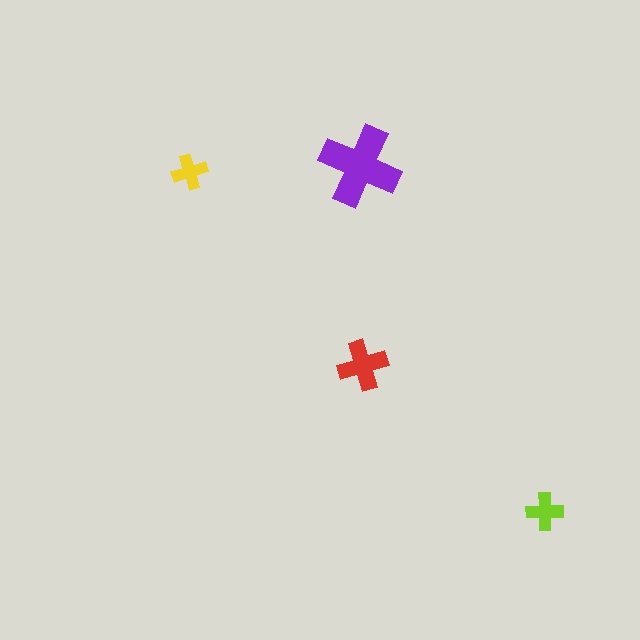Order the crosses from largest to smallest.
the purple one, the red one, the lime one, the yellow one.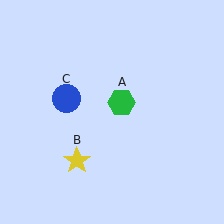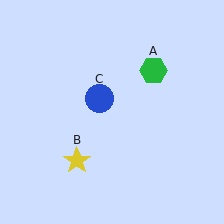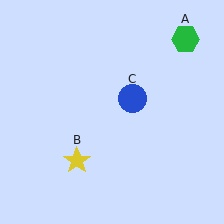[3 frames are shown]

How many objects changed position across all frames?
2 objects changed position: green hexagon (object A), blue circle (object C).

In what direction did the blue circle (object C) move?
The blue circle (object C) moved right.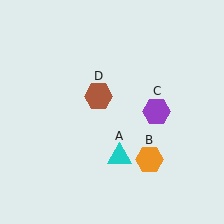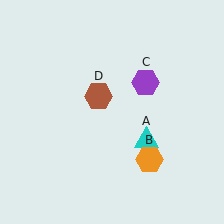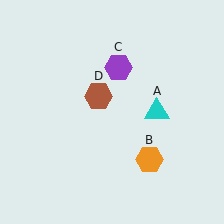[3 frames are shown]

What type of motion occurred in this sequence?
The cyan triangle (object A), purple hexagon (object C) rotated counterclockwise around the center of the scene.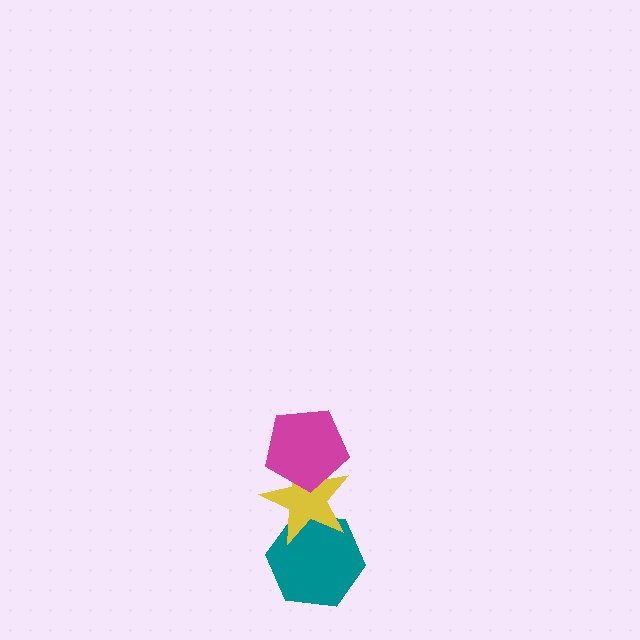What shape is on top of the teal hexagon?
The yellow star is on top of the teal hexagon.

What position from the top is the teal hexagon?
The teal hexagon is 3rd from the top.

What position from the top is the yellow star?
The yellow star is 2nd from the top.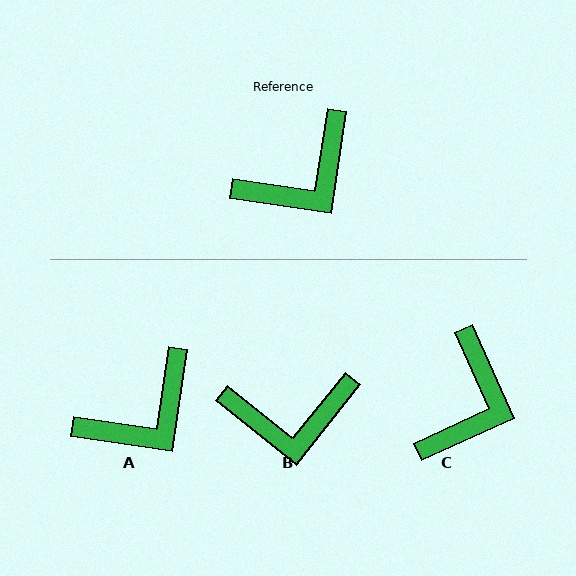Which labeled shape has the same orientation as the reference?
A.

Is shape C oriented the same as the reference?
No, it is off by about 33 degrees.